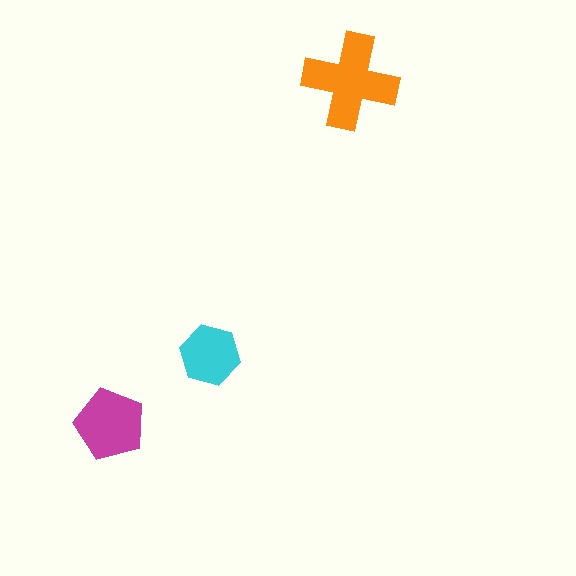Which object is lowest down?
The magenta pentagon is bottommost.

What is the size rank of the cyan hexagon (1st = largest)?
3rd.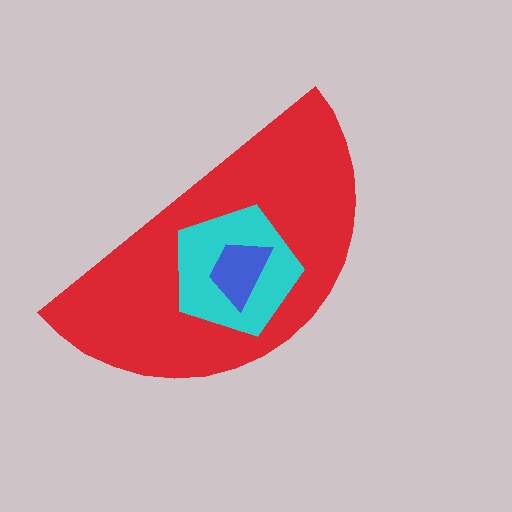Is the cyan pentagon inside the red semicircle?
Yes.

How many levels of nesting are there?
3.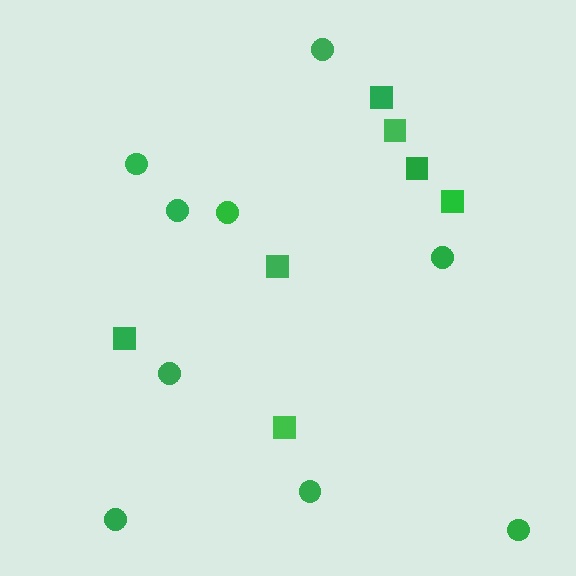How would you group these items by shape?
There are 2 groups: one group of circles (9) and one group of squares (7).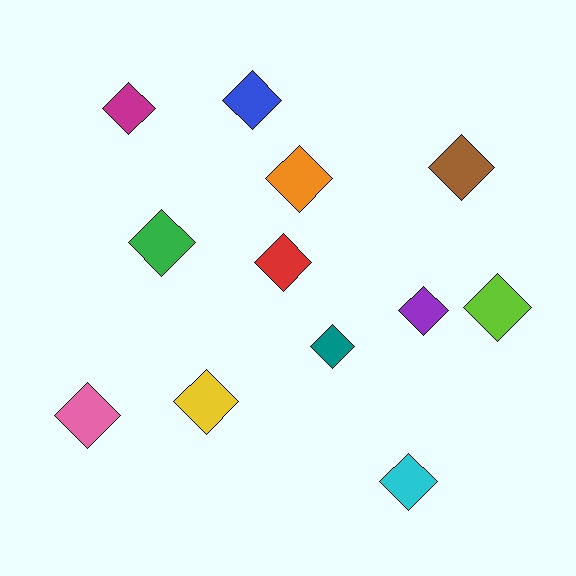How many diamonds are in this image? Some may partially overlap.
There are 12 diamonds.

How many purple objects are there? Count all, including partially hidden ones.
There is 1 purple object.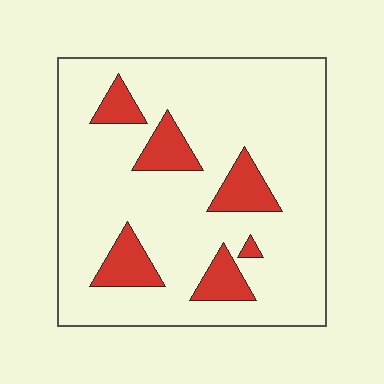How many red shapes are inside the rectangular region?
6.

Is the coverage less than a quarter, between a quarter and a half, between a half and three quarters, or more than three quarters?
Less than a quarter.